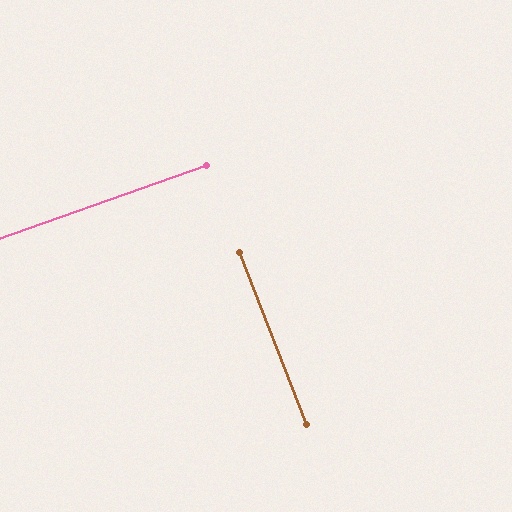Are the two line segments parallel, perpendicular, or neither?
Perpendicular — they meet at approximately 88°.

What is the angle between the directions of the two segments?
Approximately 88 degrees.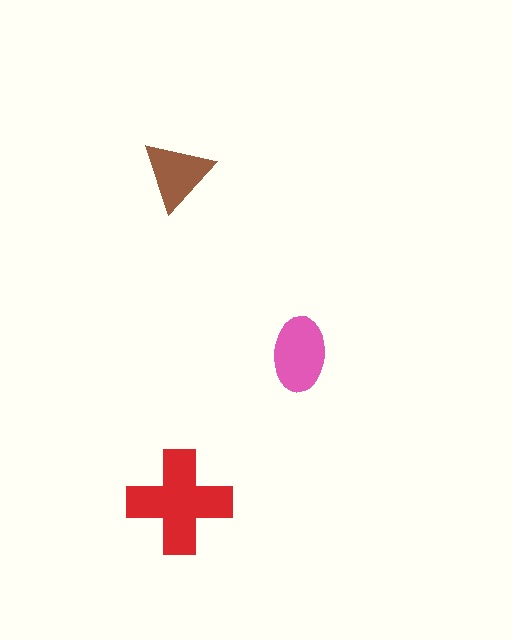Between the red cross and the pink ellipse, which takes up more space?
The red cross.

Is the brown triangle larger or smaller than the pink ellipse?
Smaller.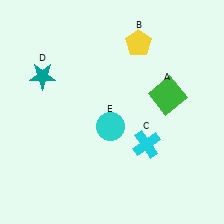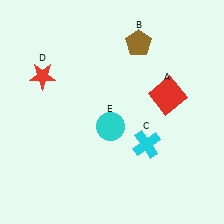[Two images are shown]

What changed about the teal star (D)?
In Image 1, D is teal. In Image 2, it changed to red.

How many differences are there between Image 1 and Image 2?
There are 3 differences between the two images.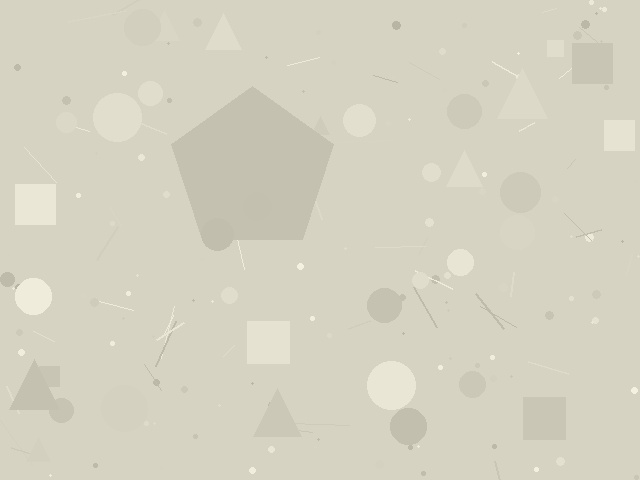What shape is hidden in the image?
A pentagon is hidden in the image.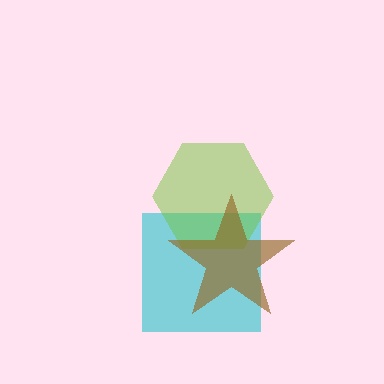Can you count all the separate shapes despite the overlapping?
Yes, there are 3 separate shapes.